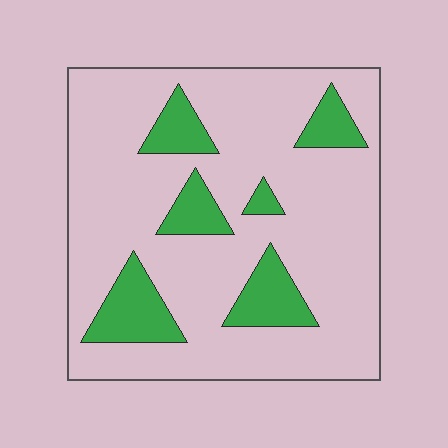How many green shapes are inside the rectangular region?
6.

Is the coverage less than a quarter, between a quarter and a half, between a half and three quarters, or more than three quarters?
Less than a quarter.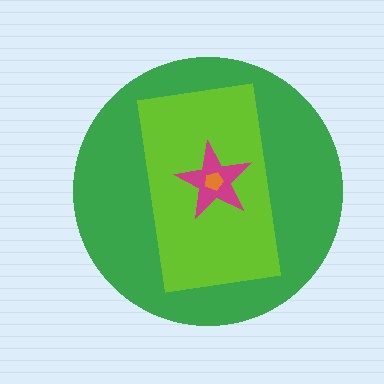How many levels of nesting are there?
4.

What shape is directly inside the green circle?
The lime rectangle.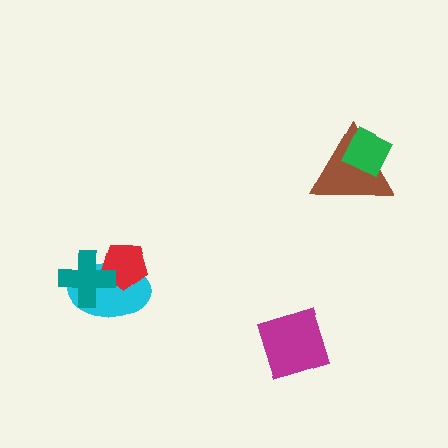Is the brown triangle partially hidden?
Yes, it is partially covered by another shape.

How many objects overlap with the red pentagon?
2 objects overlap with the red pentagon.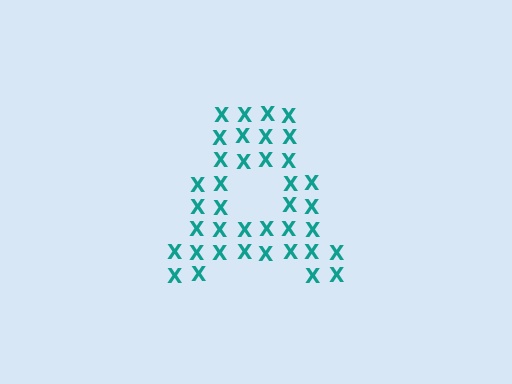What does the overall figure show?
The overall figure shows the letter A.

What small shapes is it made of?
It is made of small letter X's.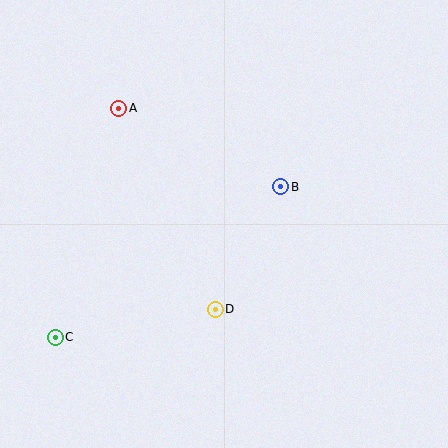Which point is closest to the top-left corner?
Point A is closest to the top-left corner.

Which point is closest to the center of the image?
Point B at (281, 187) is closest to the center.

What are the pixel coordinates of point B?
Point B is at (281, 187).